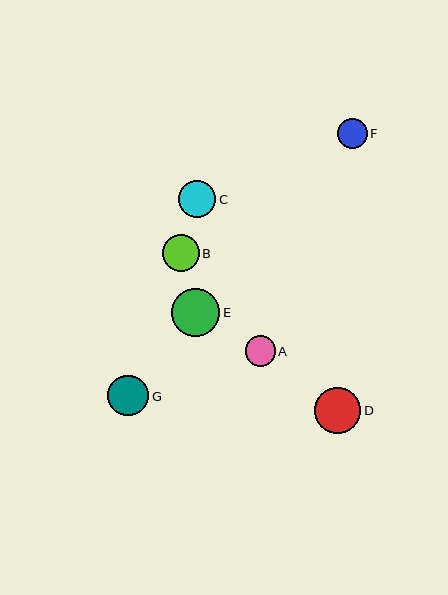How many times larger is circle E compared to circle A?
Circle E is approximately 1.6 times the size of circle A.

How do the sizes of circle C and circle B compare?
Circle C and circle B are approximately the same size.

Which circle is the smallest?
Circle F is the smallest with a size of approximately 30 pixels.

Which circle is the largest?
Circle E is the largest with a size of approximately 49 pixels.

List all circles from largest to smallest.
From largest to smallest: E, D, G, C, B, A, F.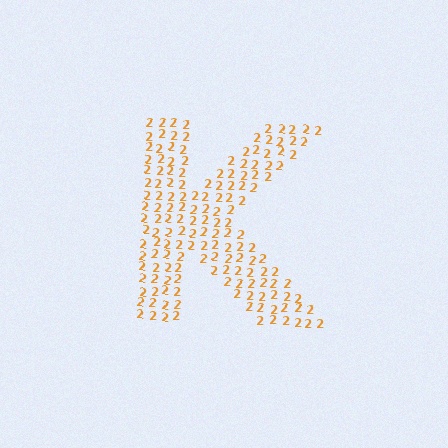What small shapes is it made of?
It is made of small digit 2's.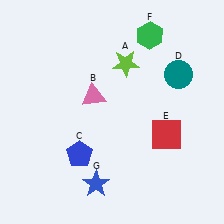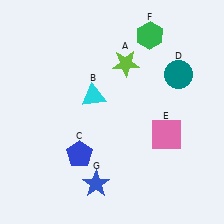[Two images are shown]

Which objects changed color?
B changed from pink to cyan. E changed from red to pink.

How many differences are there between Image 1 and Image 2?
There are 2 differences between the two images.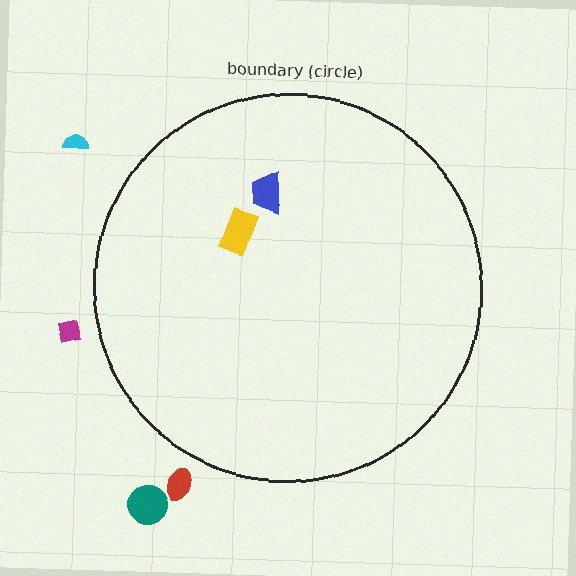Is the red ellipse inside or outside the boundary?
Outside.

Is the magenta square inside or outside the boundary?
Outside.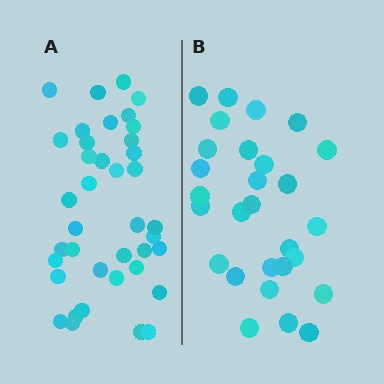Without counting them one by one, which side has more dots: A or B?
Region A (the left region) has more dots.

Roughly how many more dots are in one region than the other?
Region A has roughly 12 or so more dots than region B.